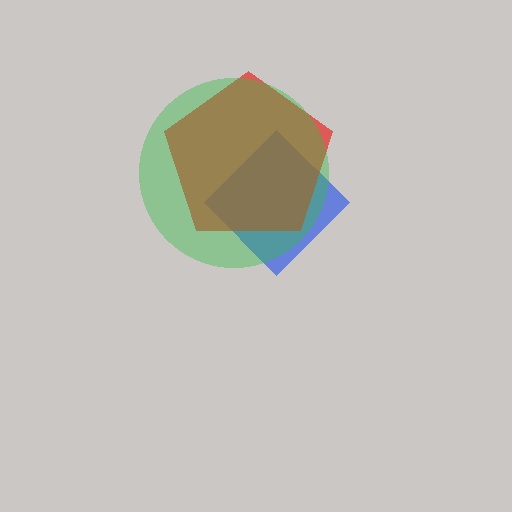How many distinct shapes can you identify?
There are 3 distinct shapes: a blue diamond, a red pentagon, a green circle.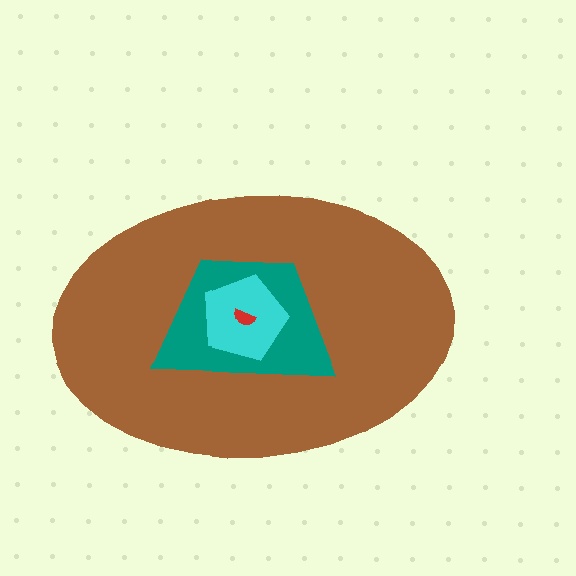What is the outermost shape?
The brown ellipse.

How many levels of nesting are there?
4.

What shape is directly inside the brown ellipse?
The teal trapezoid.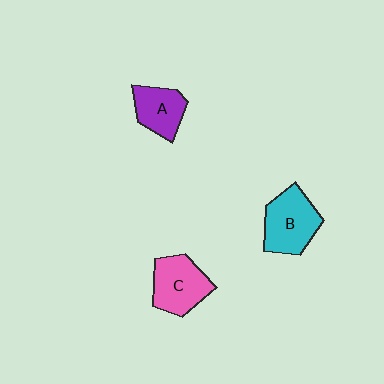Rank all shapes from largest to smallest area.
From largest to smallest: B (cyan), C (pink), A (purple).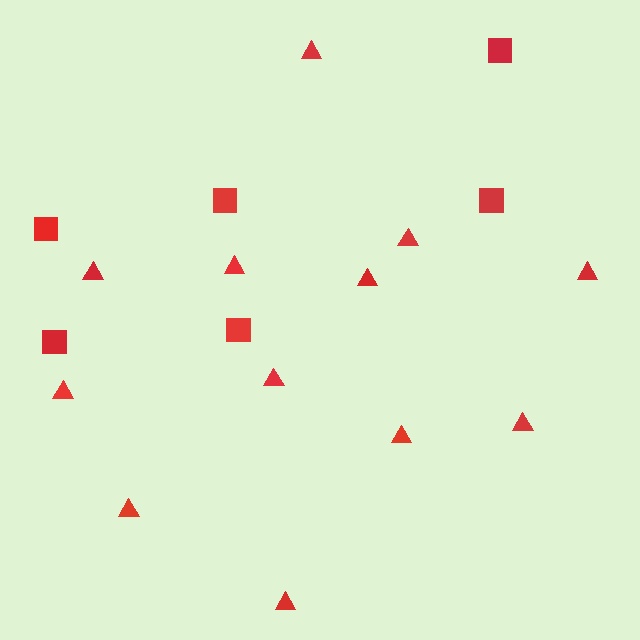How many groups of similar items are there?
There are 2 groups: one group of squares (6) and one group of triangles (12).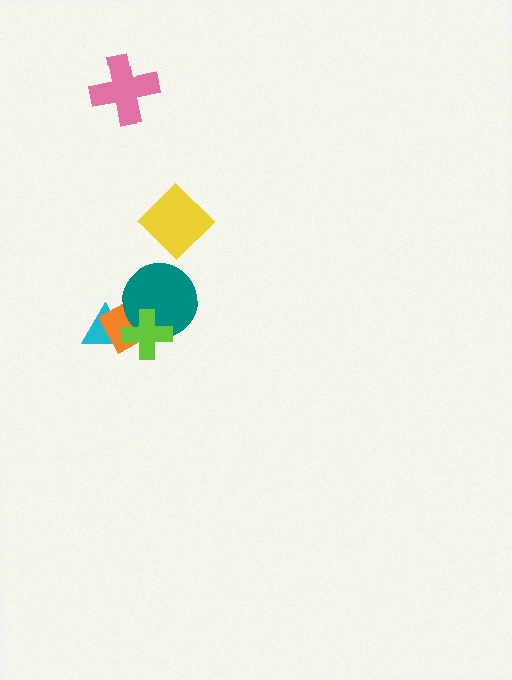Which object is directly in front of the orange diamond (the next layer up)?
The teal circle is directly in front of the orange diamond.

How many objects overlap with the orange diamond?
3 objects overlap with the orange diamond.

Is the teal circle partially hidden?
Yes, it is partially covered by another shape.